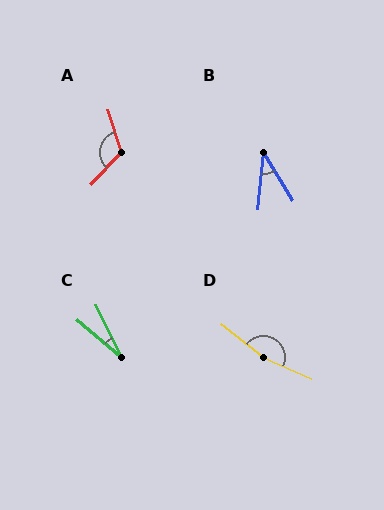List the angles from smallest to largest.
C (24°), B (37°), A (119°), D (165°).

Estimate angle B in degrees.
Approximately 37 degrees.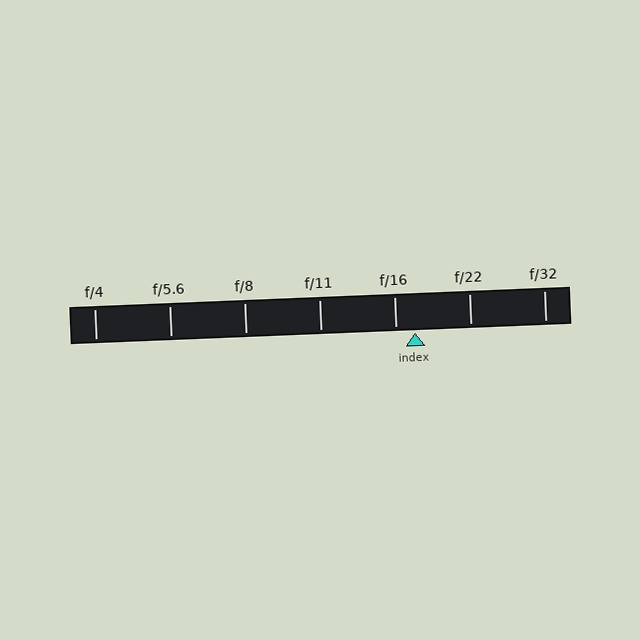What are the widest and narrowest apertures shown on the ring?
The widest aperture shown is f/4 and the narrowest is f/32.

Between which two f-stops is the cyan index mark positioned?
The index mark is between f/16 and f/22.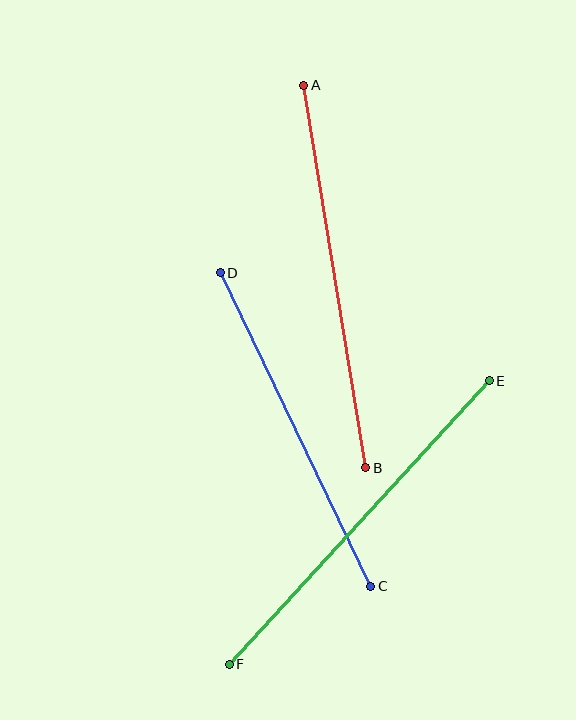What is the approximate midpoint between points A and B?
The midpoint is at approximately (335, 276) pixels.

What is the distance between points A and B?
The distance is approximately 388 pixels.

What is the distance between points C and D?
The distance is approximately 348 pixels.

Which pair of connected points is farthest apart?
Points A and B are farthest apart.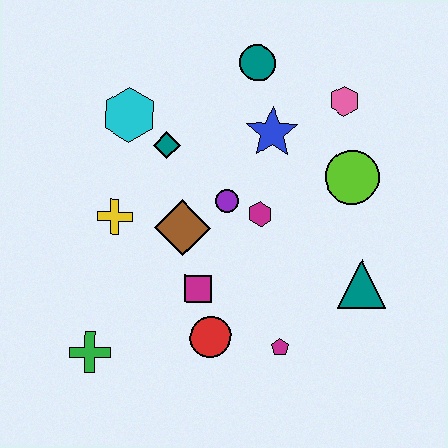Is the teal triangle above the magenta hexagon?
No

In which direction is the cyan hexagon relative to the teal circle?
The cyan hexagon is to the left of the teal circle.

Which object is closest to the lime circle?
The pink hexagon is closest to the lime circle.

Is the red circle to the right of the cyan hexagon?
Yes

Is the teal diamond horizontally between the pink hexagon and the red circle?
No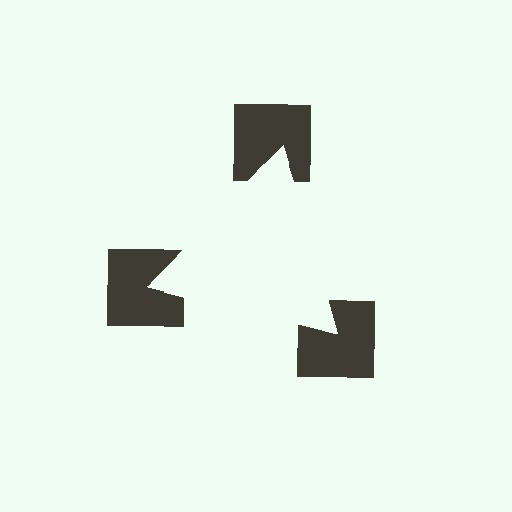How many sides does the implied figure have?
3 sides.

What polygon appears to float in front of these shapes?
An illusory triangle — its edges are inferred from the aligned wedge cuts in the notched squares, not physically drawn.